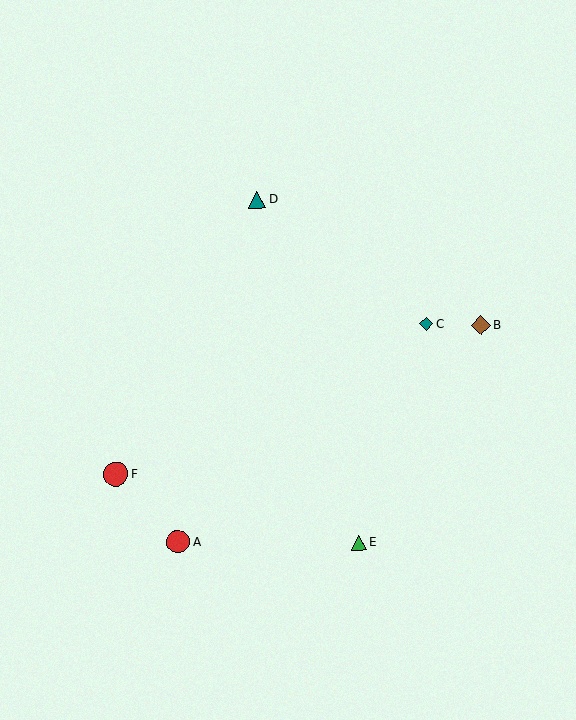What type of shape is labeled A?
Shape A is a red circle.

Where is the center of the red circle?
The center of the red circle is at (116, 474).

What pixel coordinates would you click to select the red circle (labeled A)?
Click at (178, 542) to select the red circle A.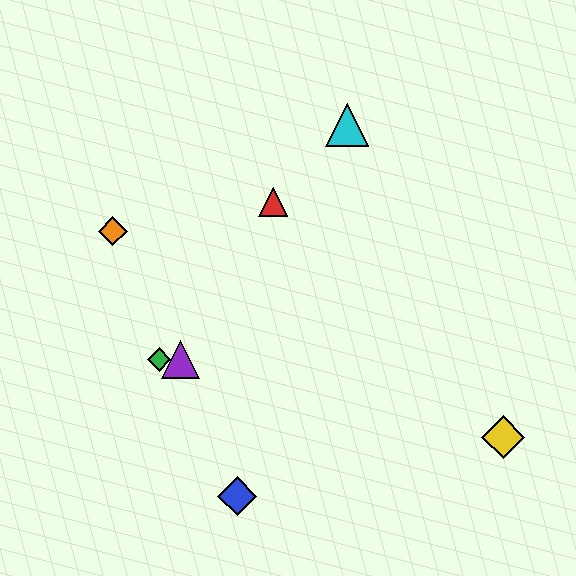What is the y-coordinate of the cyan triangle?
The cyan triangle is at y≈125.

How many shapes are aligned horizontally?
2 shapes (the green diamond, the purple triangle) are aligned horizontally.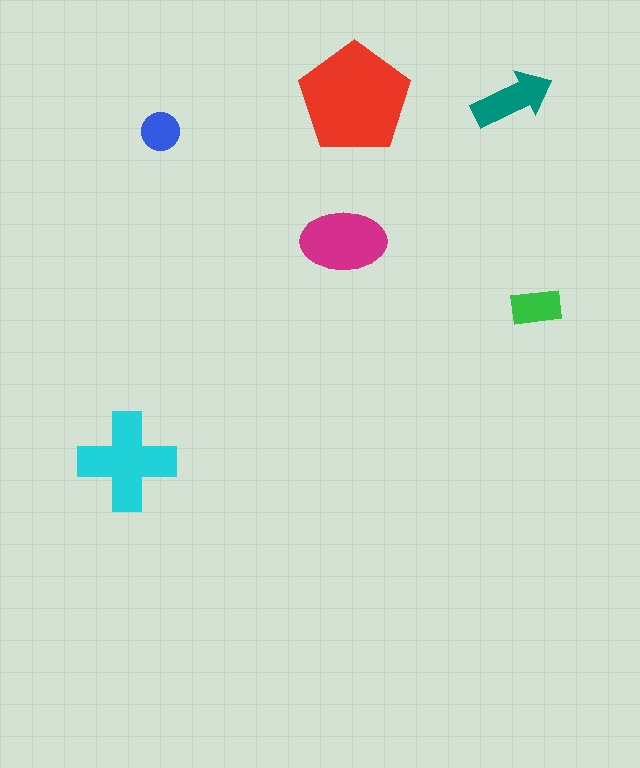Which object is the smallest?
The blue circle.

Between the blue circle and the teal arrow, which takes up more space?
The teal arrow.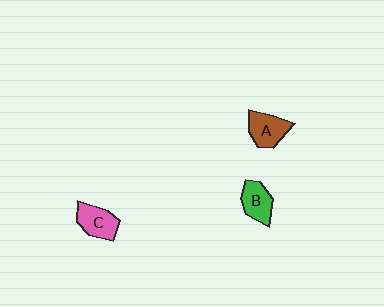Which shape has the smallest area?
Shape B (green).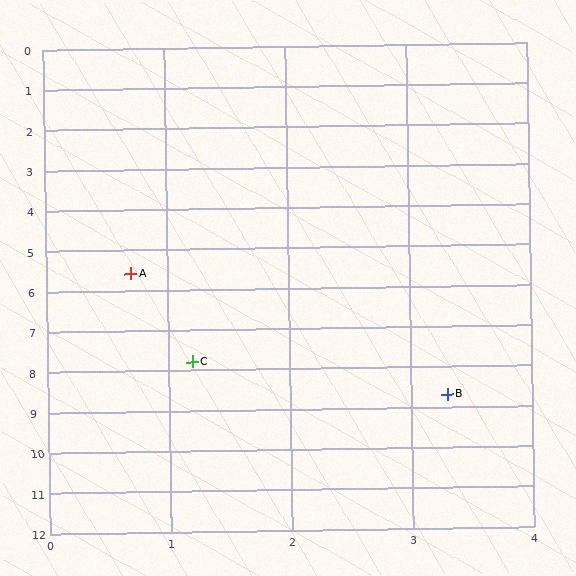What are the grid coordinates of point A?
Point A is at approximately (0.7, 5.6).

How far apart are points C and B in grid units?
Points C and B are about 2.3 grid units apart.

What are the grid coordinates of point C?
Point C is at approximately (1.2, 7.8).